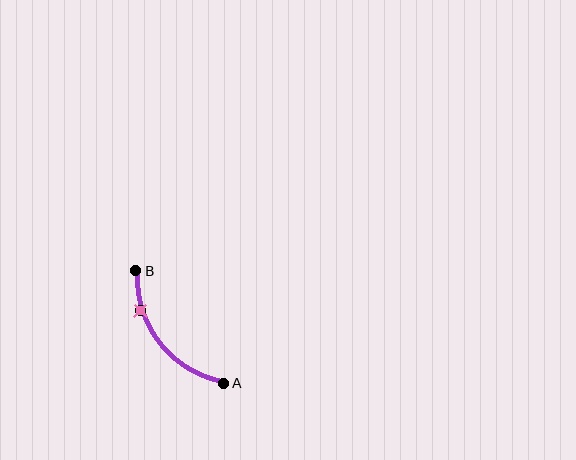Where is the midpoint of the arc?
The arc midpoint is the point on the curve farthest from the straight line joining A and B. It sits below and to the left of that line.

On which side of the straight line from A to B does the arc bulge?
The arc bulges below and to the left of the straight line connecting A and B.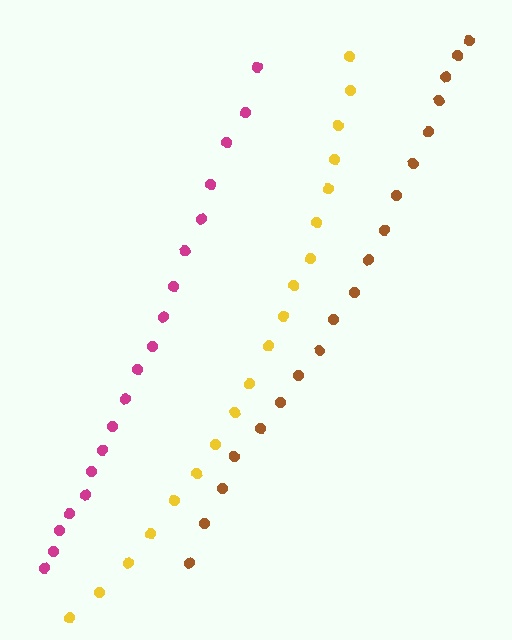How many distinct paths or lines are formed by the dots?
There are 3 distinct paths.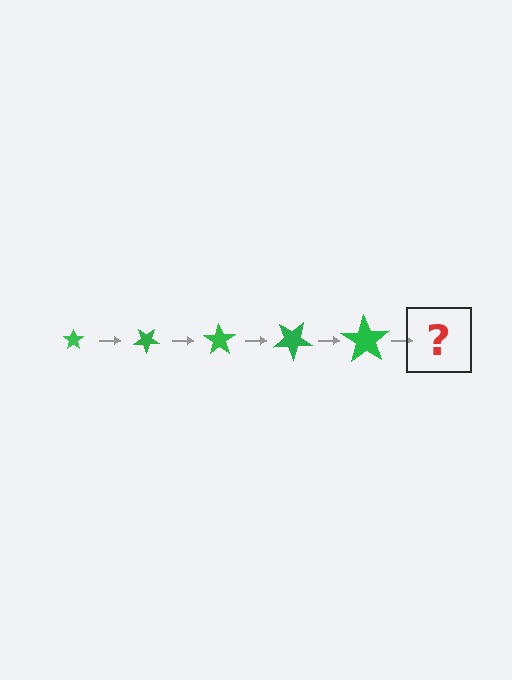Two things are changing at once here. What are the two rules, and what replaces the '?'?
The two rules are that the star grows larger each step and it rotates 35 degrees each step. The '?' should be a star, larger than the previous one and rotated 175 degrees from the start.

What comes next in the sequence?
The next element should be a star, larger than the previous one and rotated 175 degrees from the start.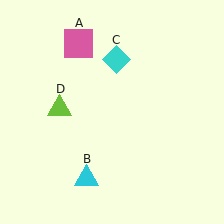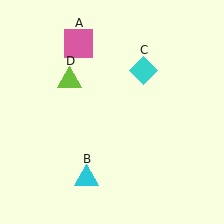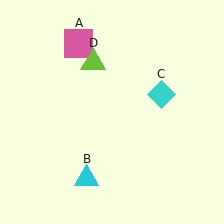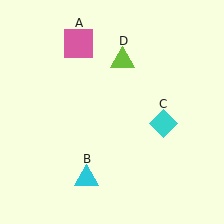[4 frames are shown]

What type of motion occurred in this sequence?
The cyan diamond (object C), lime triangle (object D) rotated clockwise around the center of the scene.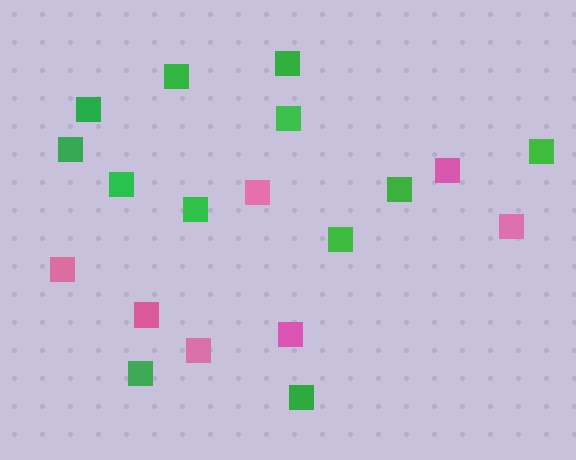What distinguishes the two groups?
There are 2 groups: one group of green squares (12) and one group of pink squares (7).